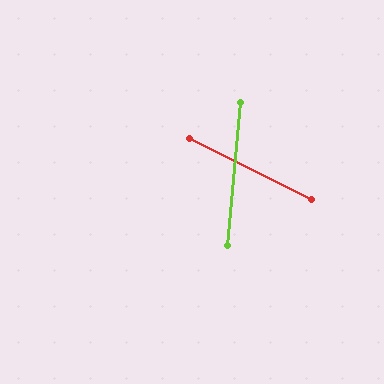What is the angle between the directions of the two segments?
Approximately 69 degrees.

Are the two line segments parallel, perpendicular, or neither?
Neither parallel nor perpendicular — they differ by about 69°.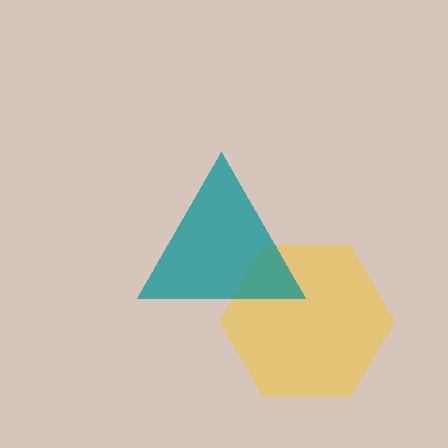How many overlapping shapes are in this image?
There are 2 overlapping shapes in the image.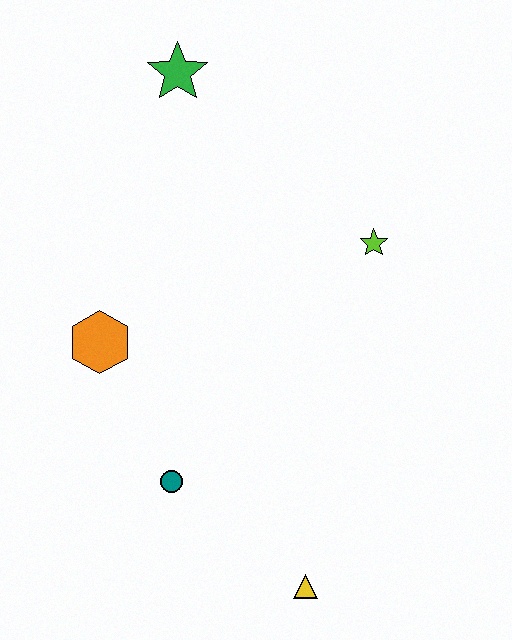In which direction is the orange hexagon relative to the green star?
The orange hexagon is below the green star.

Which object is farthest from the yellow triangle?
The green star is farthest from the yellow triangle.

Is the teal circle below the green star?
Yes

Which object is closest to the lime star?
The green star is closest to the lime star.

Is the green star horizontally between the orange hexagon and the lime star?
Yes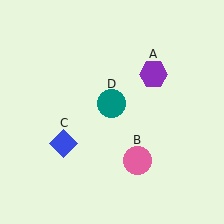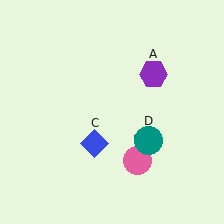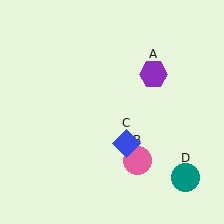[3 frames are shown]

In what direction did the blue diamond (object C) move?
The blue diamond (object C) moved right.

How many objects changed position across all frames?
2 objects changed position: blue diamond (object C), teal circle (object D).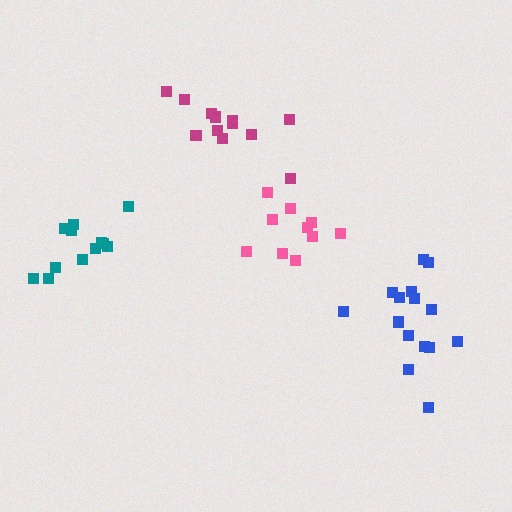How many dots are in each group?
Group 1: 12 dots, Group 2: 10 dots, Group 3: 12 dots, Group 4: 15 dots (49 total).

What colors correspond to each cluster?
The clusters are colored: magenta, pink, teal, blue.